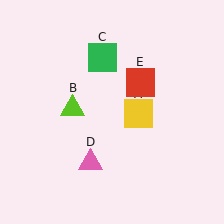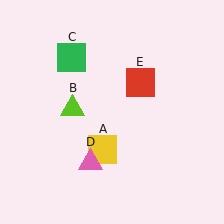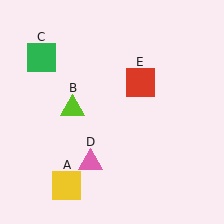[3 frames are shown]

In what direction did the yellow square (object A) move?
The yellow square (object A) moved down and to the left.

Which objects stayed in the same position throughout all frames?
Lime triangle (object B) and pink triangle (object D) and red square (object E) remained stationary.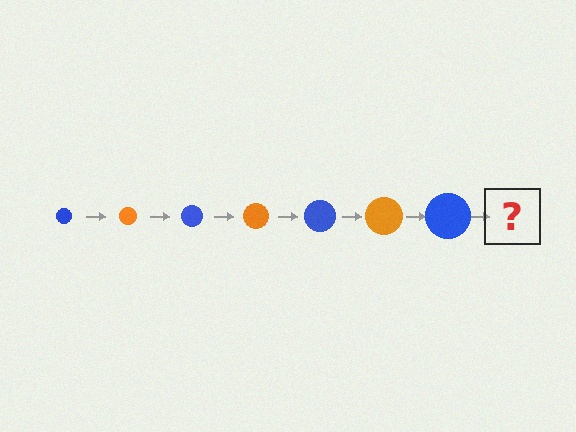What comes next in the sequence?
The next element should be an orange circle, larger than the previous one.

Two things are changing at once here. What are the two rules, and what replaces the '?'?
The two rules are that the circle grows larger each step and the color cycles through blue and orange. The '?' should be an orange circle, larger than the previous one.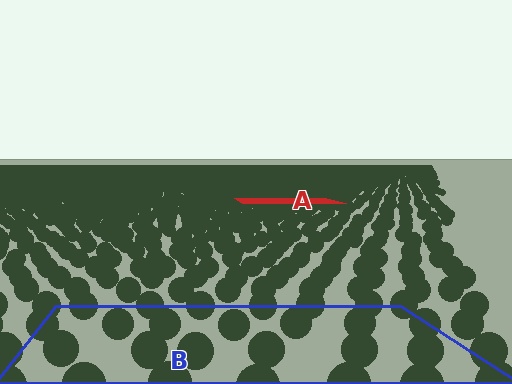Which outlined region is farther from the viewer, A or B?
Region A is farther from the viewer — the texture elements inside it appear smaller and more densely packed.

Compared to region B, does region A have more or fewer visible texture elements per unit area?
Region A has more texture elements per unit area — they are packed more densely because it is farther away.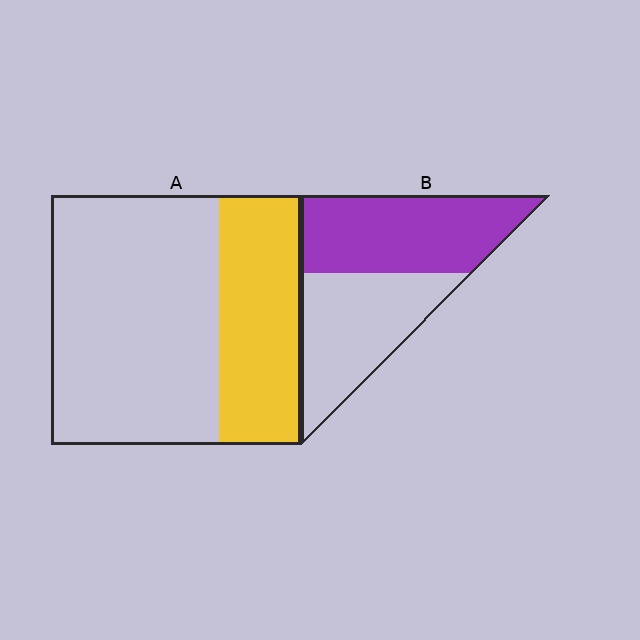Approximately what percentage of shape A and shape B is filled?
A is approximately 35% and B is approximately 55%.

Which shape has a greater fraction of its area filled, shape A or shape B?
Shape B.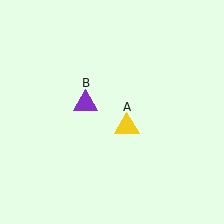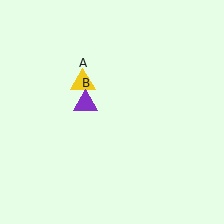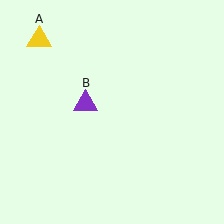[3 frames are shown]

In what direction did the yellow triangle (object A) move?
The yellow triangle (object A) moved up and to the left.